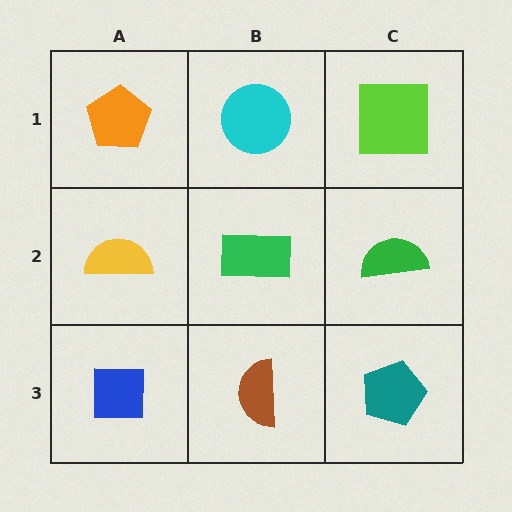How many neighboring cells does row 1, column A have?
2.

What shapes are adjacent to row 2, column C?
A lime square (row 1, column C), a teal pentagon (row 3, column C), a green rectangle (row 2, column B).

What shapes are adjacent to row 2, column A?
An orange pentagon (row 1, column A), a blue square (row 3, column A), a green rectangle (row 2, column B).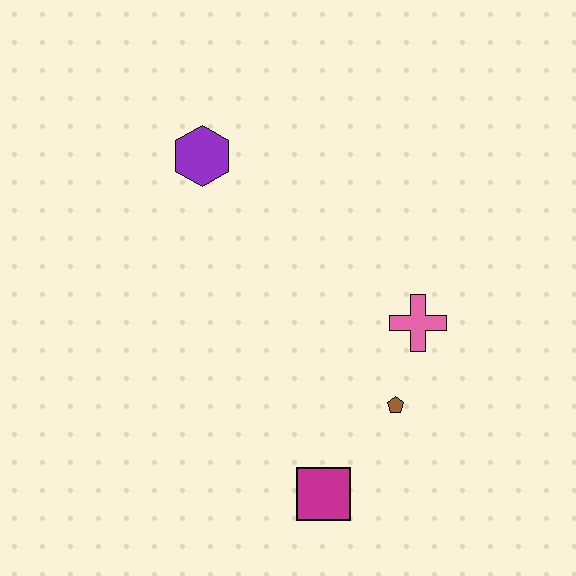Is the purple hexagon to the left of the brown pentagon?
Yes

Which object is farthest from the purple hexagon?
The magenta square is farthest from the purple hexagon.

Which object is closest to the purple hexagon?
The pink cross is closest to the purple hexagon.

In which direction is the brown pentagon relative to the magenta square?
The brown pentagon is above the magenta square.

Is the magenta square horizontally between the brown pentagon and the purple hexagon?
Yes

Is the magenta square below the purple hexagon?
Yes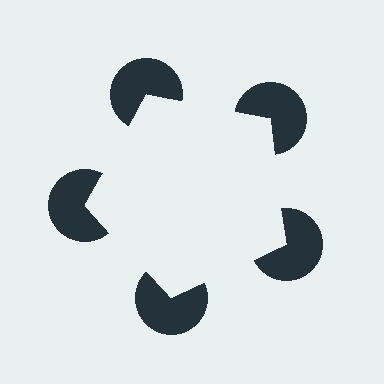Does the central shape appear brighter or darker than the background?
It typically appears slightly brighter than the background, even though no actual brightness change is drawn.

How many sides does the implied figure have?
5 sides.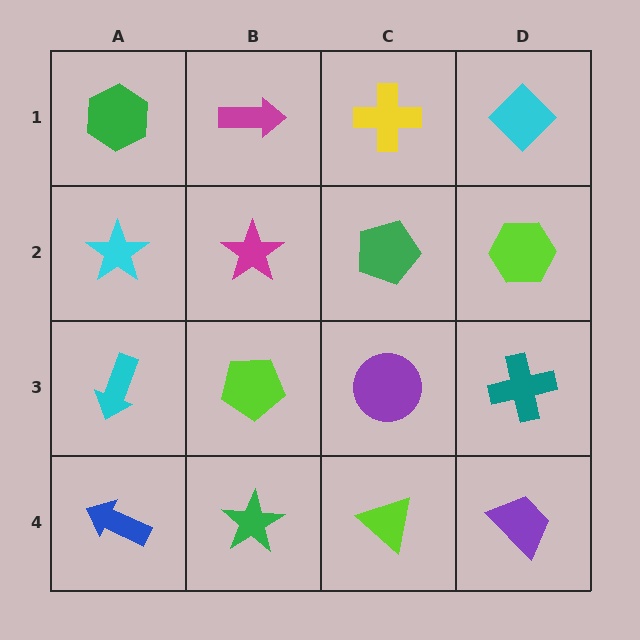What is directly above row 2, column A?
A green hexagon.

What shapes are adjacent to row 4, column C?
A purple circle (row 3, column C), a green star (row 4, column B), a purple trapezoid (row 4, column D).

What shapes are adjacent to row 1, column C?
A green pentagon (row 2, column C), a magenta arrow (row 1, column B), a cyan diamond (row 1, column D).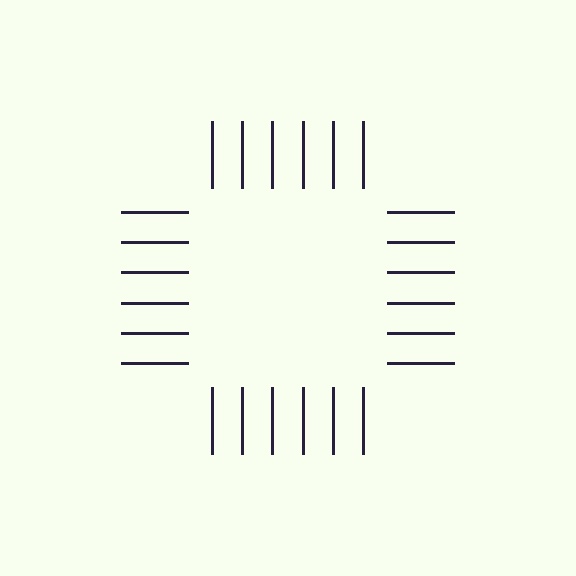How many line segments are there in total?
24 — 6 along each of the 4 edges.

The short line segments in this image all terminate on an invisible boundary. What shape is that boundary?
An illusory square — the line segments terminate on its edges but no continuous stroke is drawn.